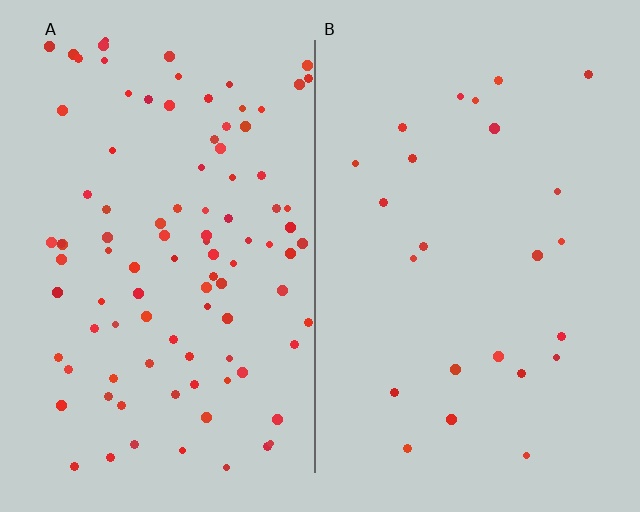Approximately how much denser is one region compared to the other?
Approximately 4.1× — region A over region B.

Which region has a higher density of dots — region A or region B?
A (the left).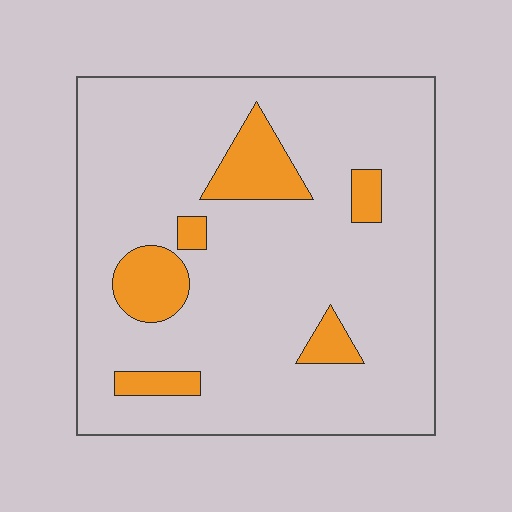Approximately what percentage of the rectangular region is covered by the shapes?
Approximately 15%.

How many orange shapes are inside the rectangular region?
6.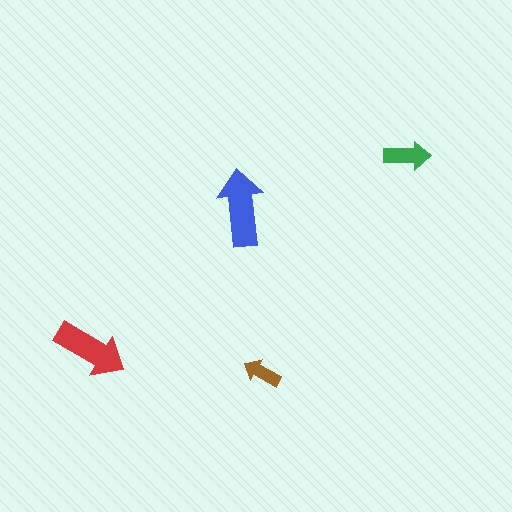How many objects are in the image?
There are 4 objects in the image.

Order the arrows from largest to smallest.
the blue one, the red one, the green one, the brown one.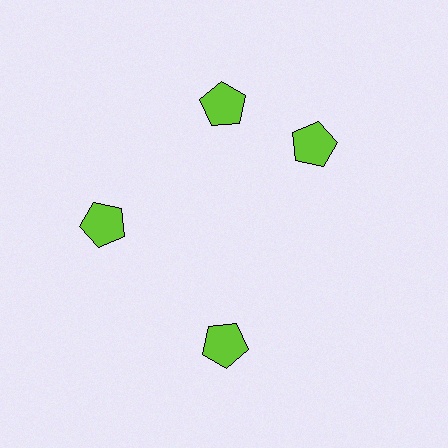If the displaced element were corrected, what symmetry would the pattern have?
It would have 4-fold rotational symmetry — the pattern would map onto itself every 90 degrees.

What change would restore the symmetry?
The symmetry would be restored by rotating it back into even spacing with its neighbors so that all 4 pentagons sit at equal angles and equal distance from the center.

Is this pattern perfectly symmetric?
No. The 4 lime pentagons are arranged in a ring, but one element near the 3 o'clock position is rotated out of alignment along the ring, breaking the 4-fold rotational symmetry.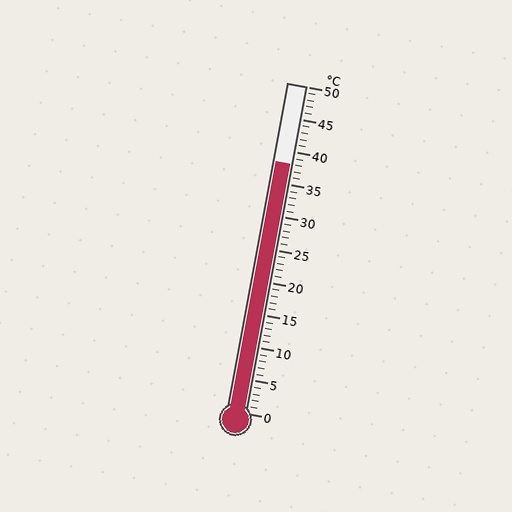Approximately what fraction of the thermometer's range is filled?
The thermometer is filled to approximately 75% of its range.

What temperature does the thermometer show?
The thermometer shows approximately 38°C.